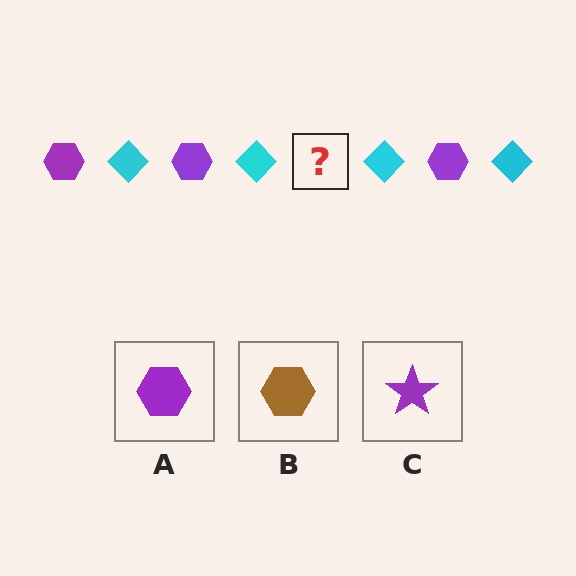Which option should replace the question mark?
Option A.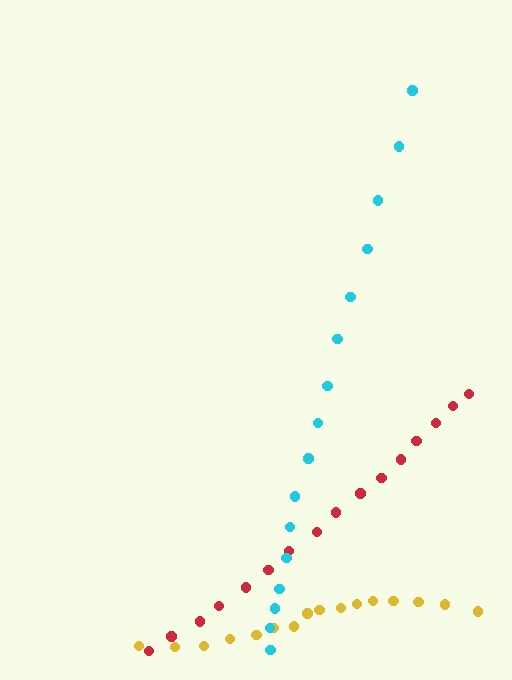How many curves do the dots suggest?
There are 3 distinct paths.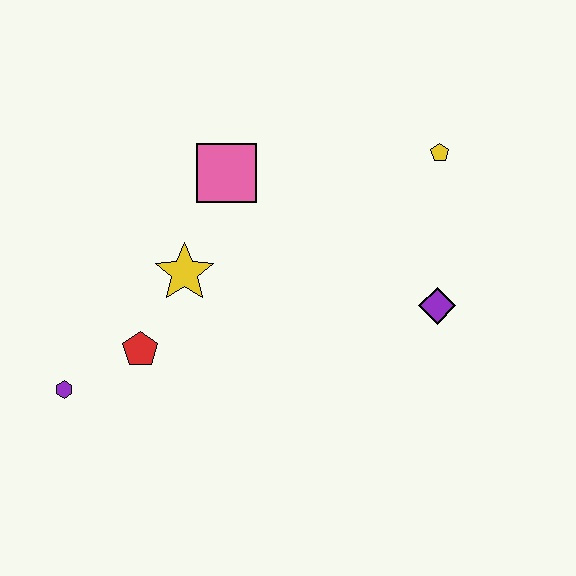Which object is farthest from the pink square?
The purple hexagon is farthest from the pink square.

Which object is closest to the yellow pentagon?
The purple diamond is closest to the yellow pentagon.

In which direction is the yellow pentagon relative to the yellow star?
The yellow pentagon is to the right of the yellow star.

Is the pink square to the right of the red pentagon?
Yes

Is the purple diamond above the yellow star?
No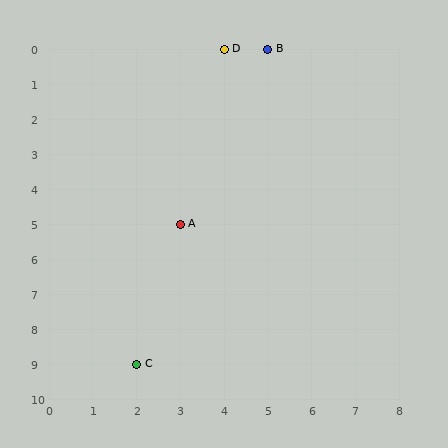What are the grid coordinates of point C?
Point C is at grid coordinates (2, 9).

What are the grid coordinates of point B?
Point B is at grid coordinates (5, 0).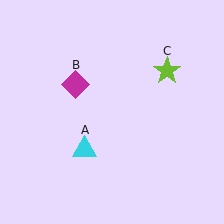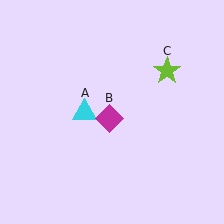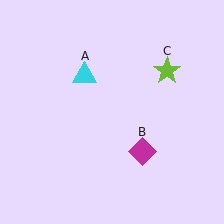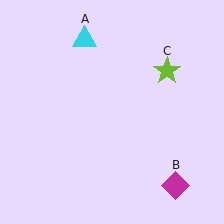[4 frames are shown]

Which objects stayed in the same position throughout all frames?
Lime star (object C) remained stationary.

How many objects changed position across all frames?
2 objects changed position: cyan triangle (object A), magenta diamond (object B).